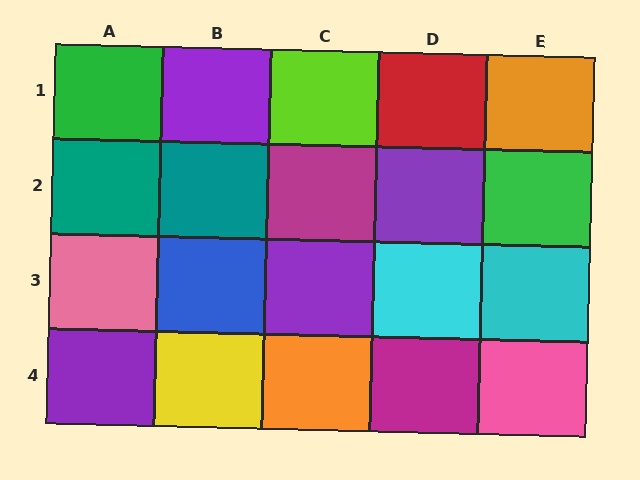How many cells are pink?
2 cells are pink.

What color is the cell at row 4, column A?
Purple.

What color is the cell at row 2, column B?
Teal.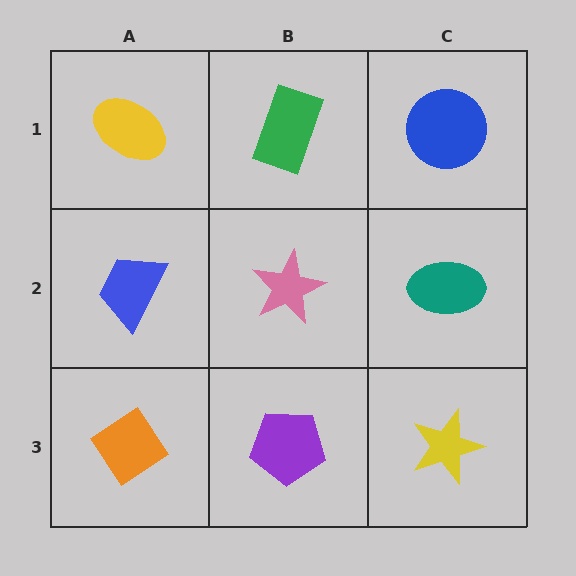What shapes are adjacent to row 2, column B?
A green rectangle (row 1, column B), a purple pentagon (row 3, column B), a blue trapezoid (row 2, column A), a teal ellipse (row 2, column C).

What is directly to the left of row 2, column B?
A blue trapezoid.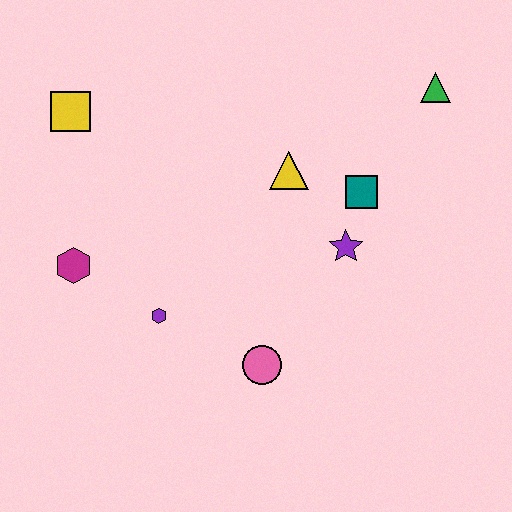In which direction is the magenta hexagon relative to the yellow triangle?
The magenta hexagon is to the left of the yellow triangle.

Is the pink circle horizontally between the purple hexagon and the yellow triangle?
Yes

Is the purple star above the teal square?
No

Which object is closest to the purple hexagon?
The magenta hexagon is closest to the purple hexagon.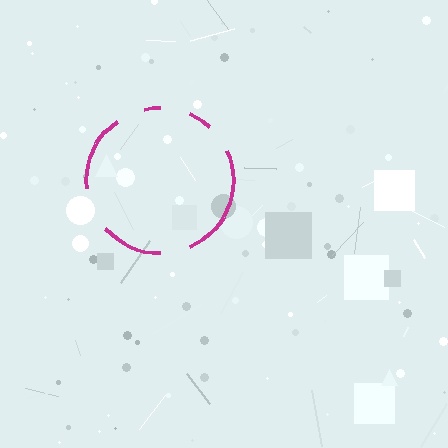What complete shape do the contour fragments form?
The contour fragments form a circle.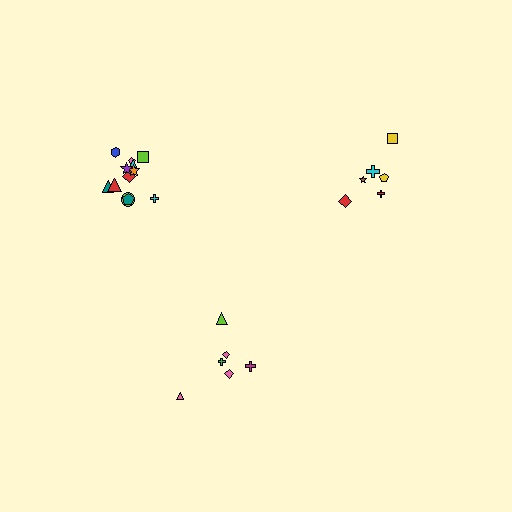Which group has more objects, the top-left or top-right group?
The top-left group.